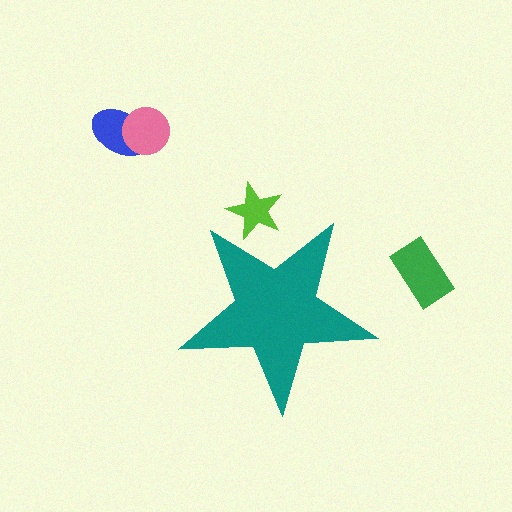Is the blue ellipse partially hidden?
No, the blue ellipse is fully visible.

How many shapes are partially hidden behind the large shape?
1 shape is partially hidden.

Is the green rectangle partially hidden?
No, the green rectangle is fully visible.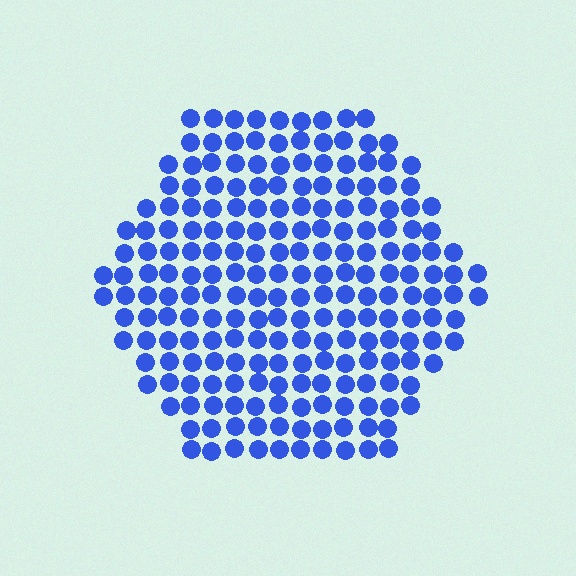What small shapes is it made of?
It is made of small circles.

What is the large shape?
The large shape is a hexagon.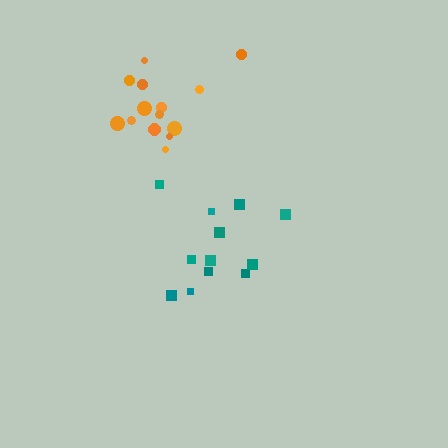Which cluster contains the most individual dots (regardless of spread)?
Orange (14).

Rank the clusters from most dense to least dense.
orange, teal.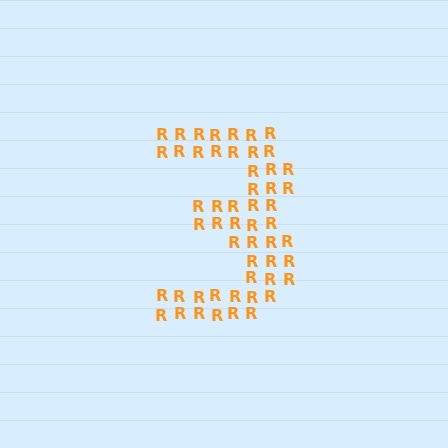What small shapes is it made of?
It is made of small letter R's.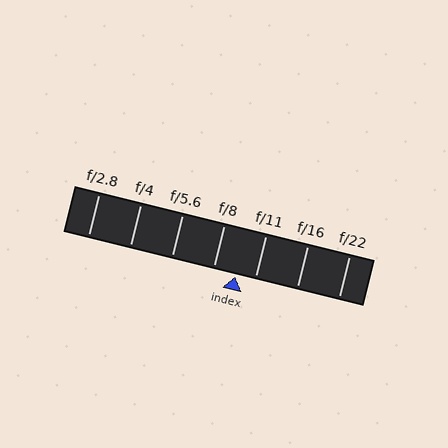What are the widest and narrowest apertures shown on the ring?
The widest aperture shown is f/2.8 and the narrowest is f/22.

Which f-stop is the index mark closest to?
The index mark is closest to f/11.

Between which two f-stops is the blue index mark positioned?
The index mark is between f/8 and f/11.